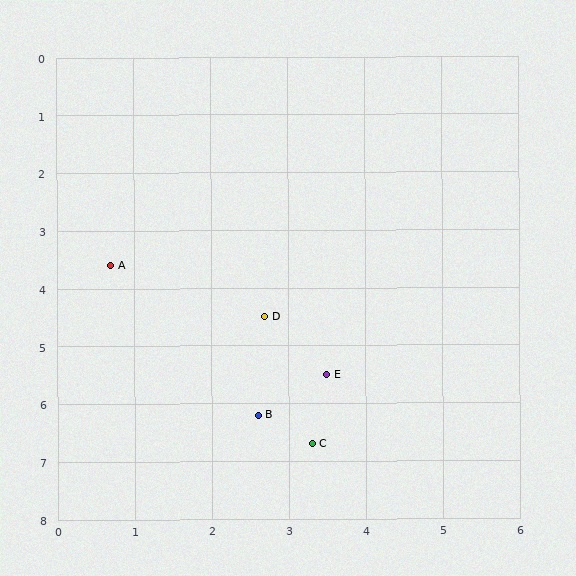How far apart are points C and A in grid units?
Points C and A are about 4.0 grid units apart.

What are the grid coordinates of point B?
Point B is at approximately (2.6, 6.2).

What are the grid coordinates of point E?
Point E is at approximately (3.5, 5.5).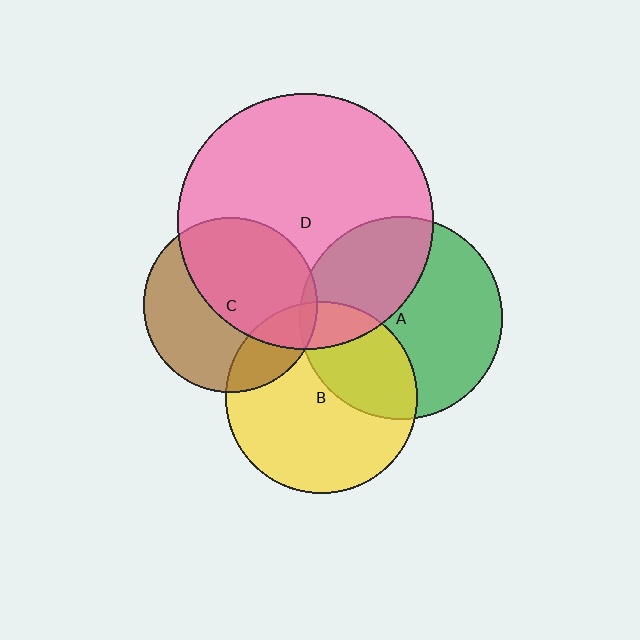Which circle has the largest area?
Circle D (pink).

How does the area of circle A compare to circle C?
Approximately 1.4 times.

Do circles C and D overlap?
Yes.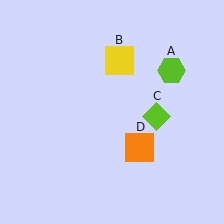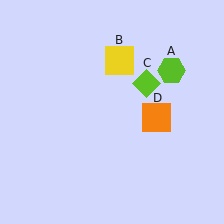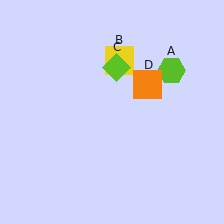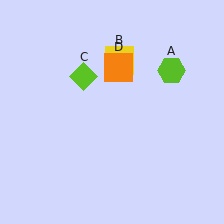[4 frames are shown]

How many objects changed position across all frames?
2 objects changed position: lime diamond (object C), orange square (object D).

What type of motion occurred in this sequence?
The lime diamond (object C), orange square (object D) rotated counterclockwise around the center of the scene.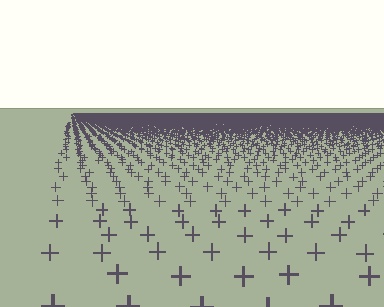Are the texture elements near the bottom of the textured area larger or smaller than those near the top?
Larger. Near the bottom, elements are closer to the viewer and appear at a bigger on-screen size.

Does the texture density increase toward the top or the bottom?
Density increases toward the top.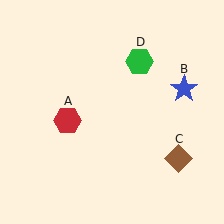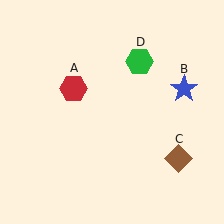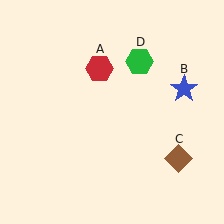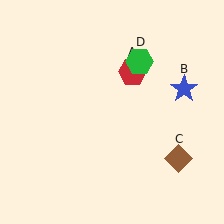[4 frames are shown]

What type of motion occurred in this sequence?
The red hexagon (object A) rotated clockwise around the center of the scene.